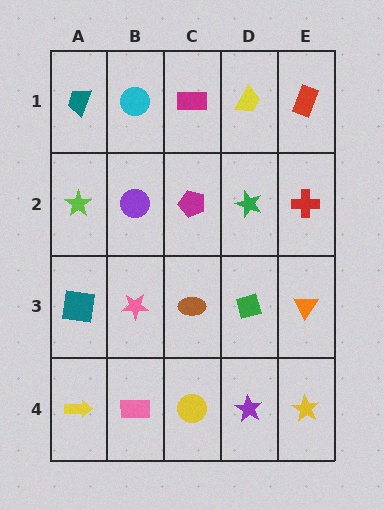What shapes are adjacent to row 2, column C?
A magenta rectangle (row 1, column C), a brown ellipse (row 3, column C), a purple circle (row 2, column B), a green star (row 2, column D).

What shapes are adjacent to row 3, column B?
A purple circle (row 2, column B), a pink rectangle (row 4, column B), a teal square (row 3, column A), a brown ellipse (row 3, column C).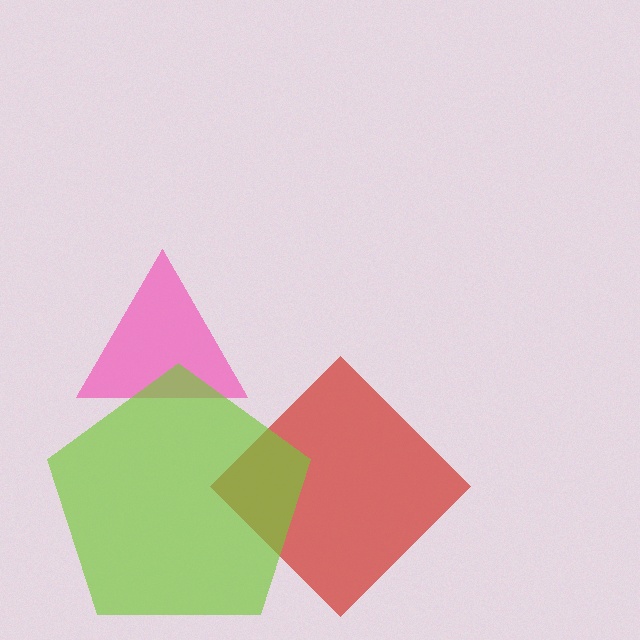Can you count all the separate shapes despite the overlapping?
Yes, there are 3 separate shapes.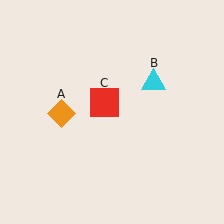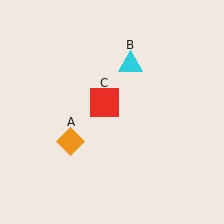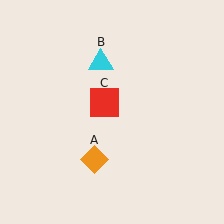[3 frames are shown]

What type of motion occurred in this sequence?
The orange diamond (object A), cyan triangle (object B) rotated counterclockwise around the center of the scene.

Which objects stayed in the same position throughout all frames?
Red square (object C) remained stationary.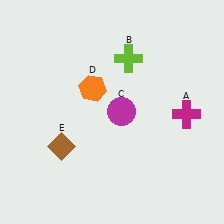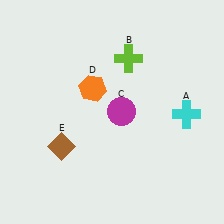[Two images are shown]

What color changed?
The cross (A) changed from magenta in Image 1 to cyan in Image 2.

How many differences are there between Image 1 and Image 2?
There is 1 difference between the two images.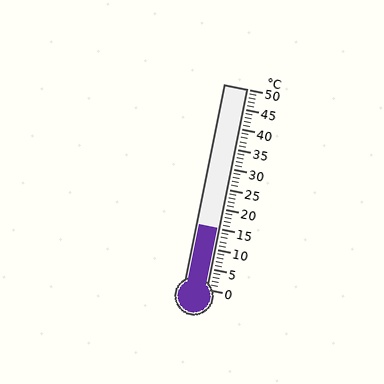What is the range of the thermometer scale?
The thermometer scale ranges from 0°C to 50°C.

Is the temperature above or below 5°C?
The temperature is above 5°C.